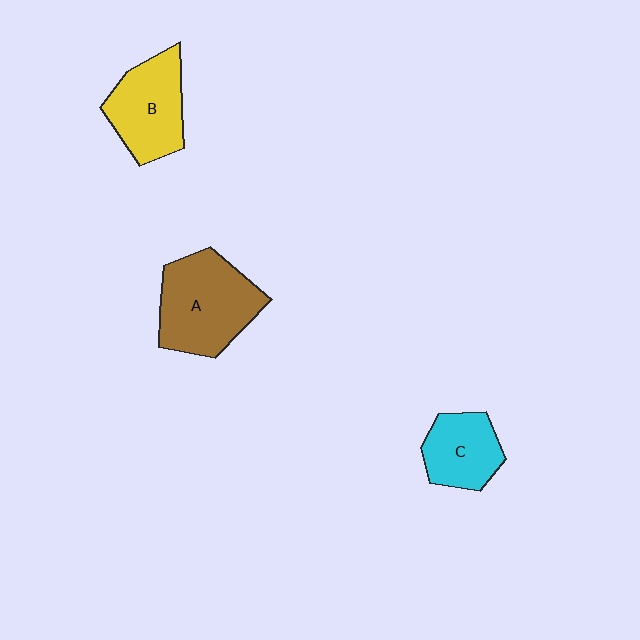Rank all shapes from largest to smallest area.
From largest to smallest: A (brown), B (yellow), C (cyan).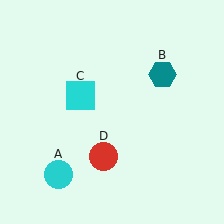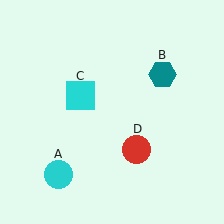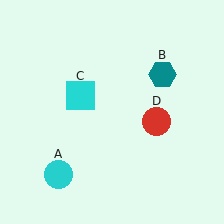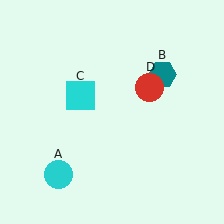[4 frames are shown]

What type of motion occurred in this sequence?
The red circle (object D) rotated counterclockwise around the center of the scene.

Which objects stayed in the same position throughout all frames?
Cyan circle (object A) and teal hexagon (object B) and cyan square (object C) remained stationary.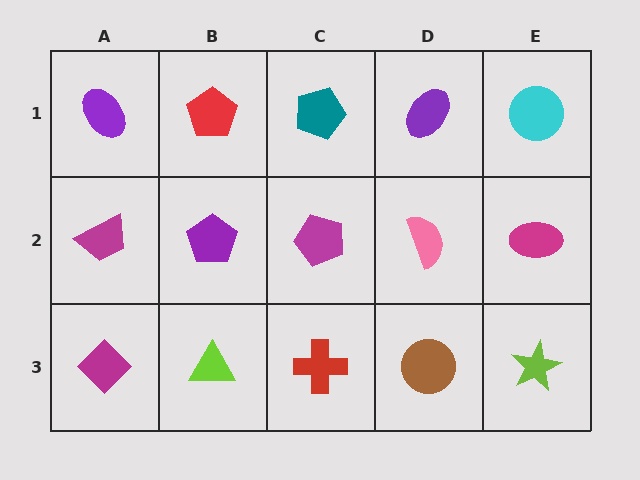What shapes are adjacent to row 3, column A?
A magenta trapezoid (row 2, column A), a lime triangle (row 3, column B).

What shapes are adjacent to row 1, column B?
A purple pentagon (row 2, column B), a purple ellipse (row 1, column A), a teal pentagon (row 1, column C).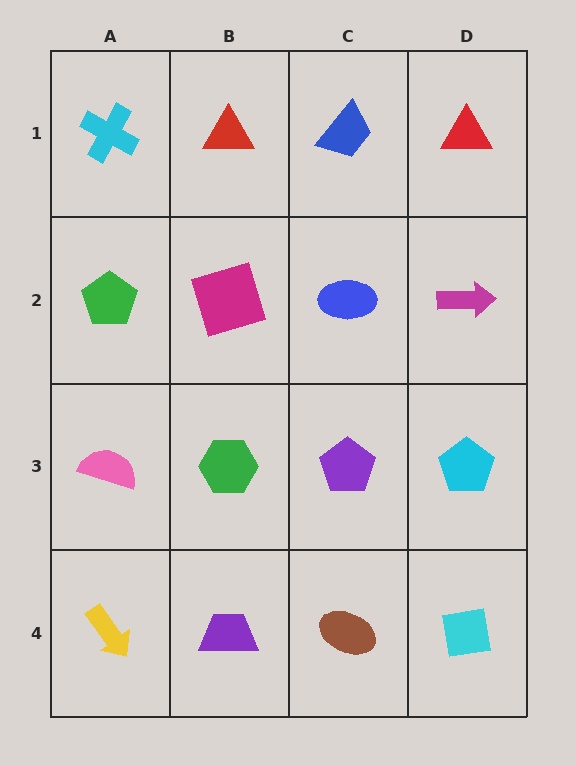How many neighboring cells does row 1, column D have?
2.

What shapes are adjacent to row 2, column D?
A red triangle (row 1, column D), a cyan pentagon (row 3, column D), a blue ellipse (row 2, column C).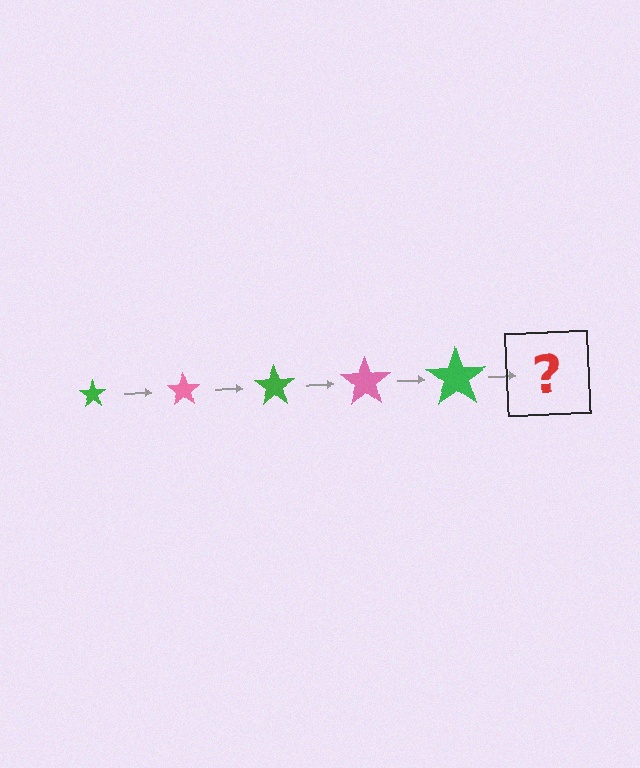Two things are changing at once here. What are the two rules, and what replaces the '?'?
The two rules are that the star grows larger each step and the color cycles through green and pink. The '?' should be a pink star, larger than the previous one.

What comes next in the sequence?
The next element should be a pink star, larger than the previous one.